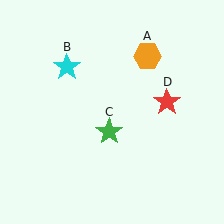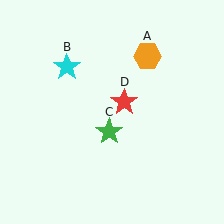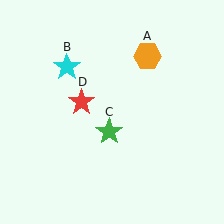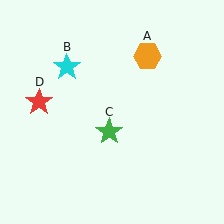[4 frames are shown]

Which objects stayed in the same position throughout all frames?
Orange hexagon (object A) and cyan star (object B) and green star (object C) remained stationary.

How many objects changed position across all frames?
1 object changed position: red star (object D).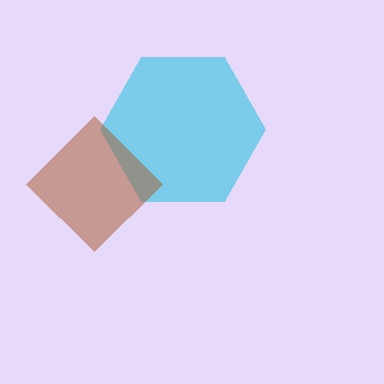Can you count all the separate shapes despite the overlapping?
Yes, there are 2 separate shapes.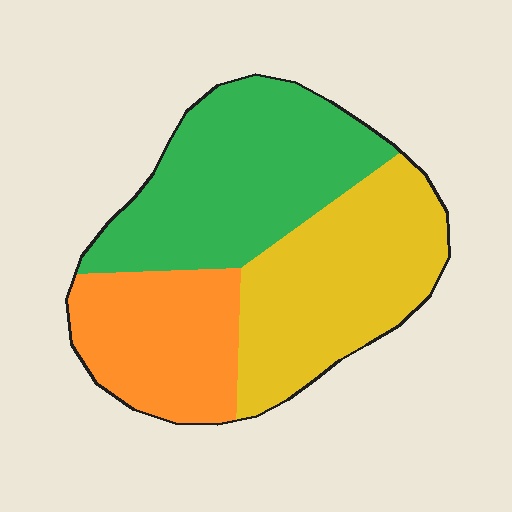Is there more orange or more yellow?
Yellow.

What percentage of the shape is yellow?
Yellow covers around 35% of the shape.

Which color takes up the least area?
Orange, at roughly 25%.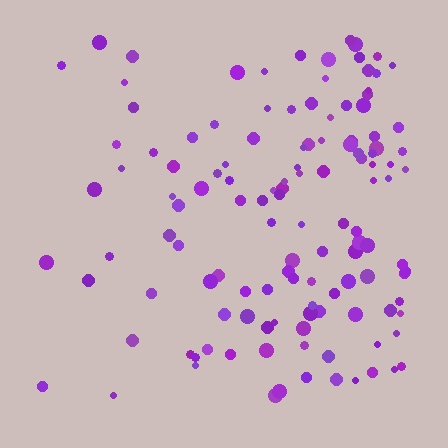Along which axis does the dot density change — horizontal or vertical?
Horizontal.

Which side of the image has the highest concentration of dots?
The right.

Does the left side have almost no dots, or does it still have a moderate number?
Still a moderate number, just noticeably fewer than the right.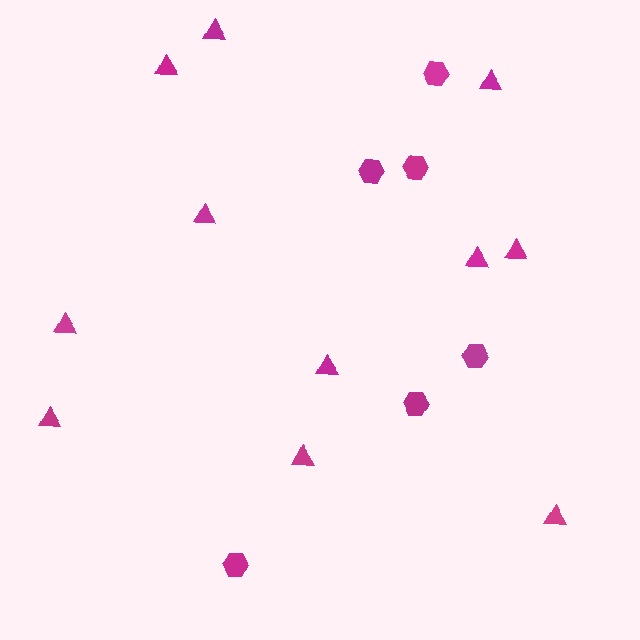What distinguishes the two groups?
There are 2 groups: one group of triangles (11) and one group of hexagons (6).